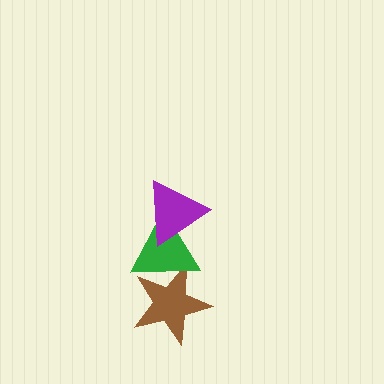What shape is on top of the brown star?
The green triangle is on top of the brown star.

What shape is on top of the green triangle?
The purple triangle is on top of the green triangle.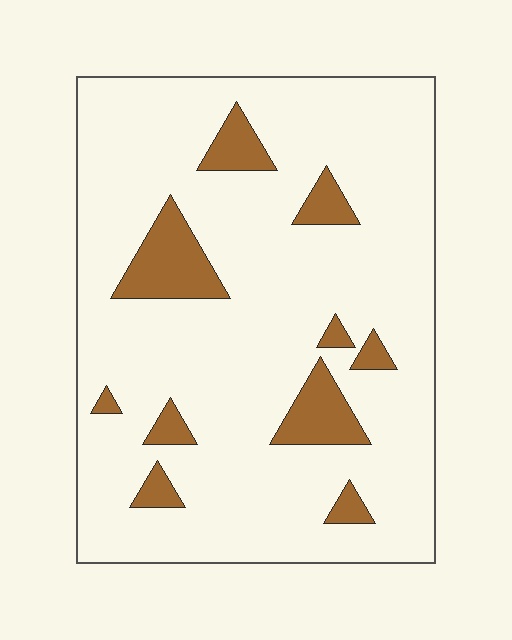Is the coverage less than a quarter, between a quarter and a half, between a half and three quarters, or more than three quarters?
Less than a quarter.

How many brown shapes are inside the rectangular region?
10.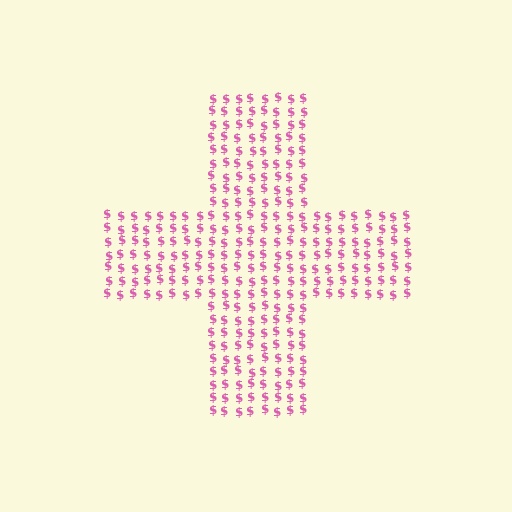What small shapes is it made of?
It is made of small dollar signs.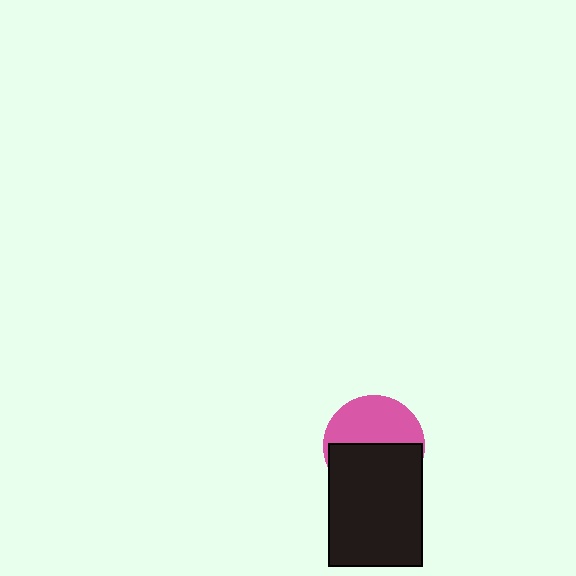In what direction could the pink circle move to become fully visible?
The pink circle could move up. That would shift it out from behind the black rectangle entirely.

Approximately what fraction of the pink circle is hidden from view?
Roughly 52% of the pink circle is hidden behind the black rectangle.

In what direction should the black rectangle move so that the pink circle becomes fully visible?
The black rectangle should move down. That is the shortest direction to clear the overlap and leave the pink circle fully visible.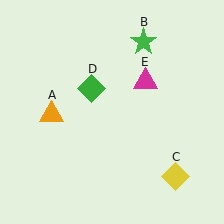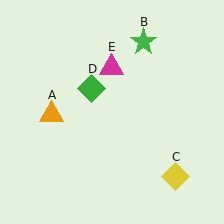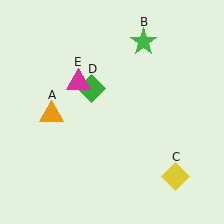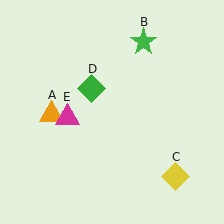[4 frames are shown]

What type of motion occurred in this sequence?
The magenta triangle (object E) rotated counterclockwise around the center of the scene.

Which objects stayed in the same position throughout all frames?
Orange triangle (object A) and green star (object B) and yellow diamond (object C) and green diamond (object D) remained stationary.